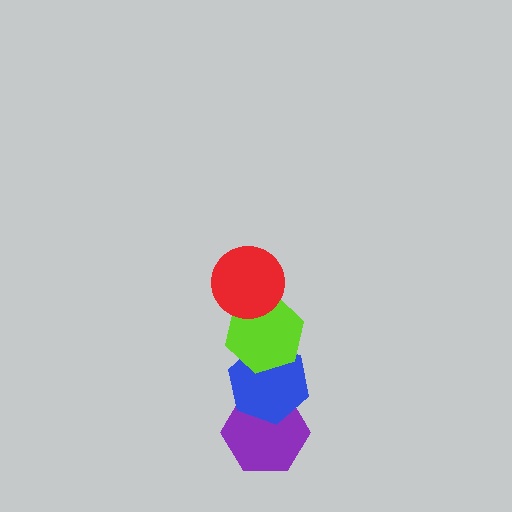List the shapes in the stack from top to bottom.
From top to bottom: the red circle, the lime hexagon, the blue hexagon, the purple hexagon.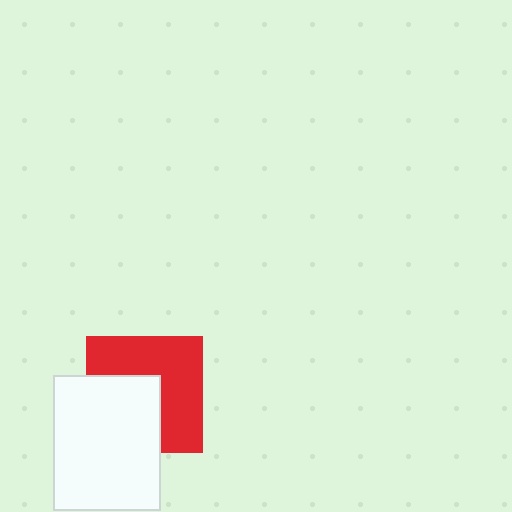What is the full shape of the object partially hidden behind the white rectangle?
The partially hidden object is a red square.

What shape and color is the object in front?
The object in front is a white rectangle.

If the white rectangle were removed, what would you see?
You would see the complete red square.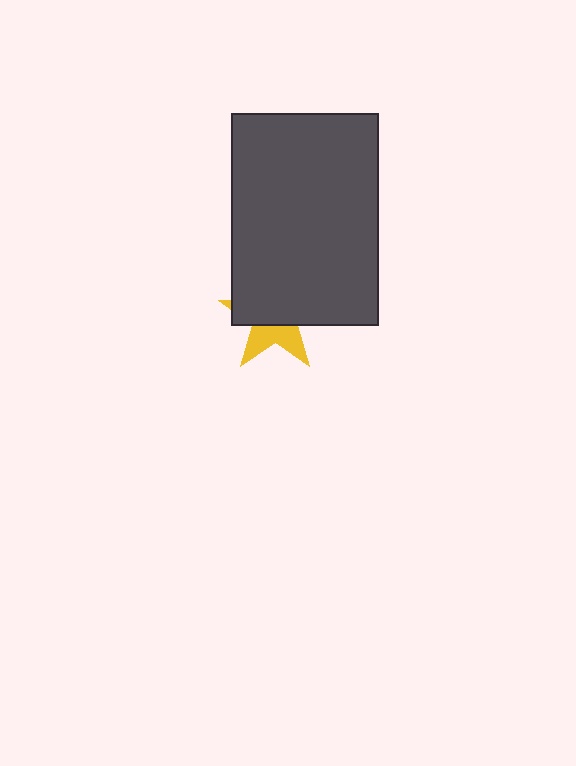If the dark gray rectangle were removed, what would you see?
You would see the complete yellow star.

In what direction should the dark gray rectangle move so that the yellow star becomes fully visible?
The dark gray rectangle should move up. That is the shortest direction to clear the overlap and leave the yellow star fully visible.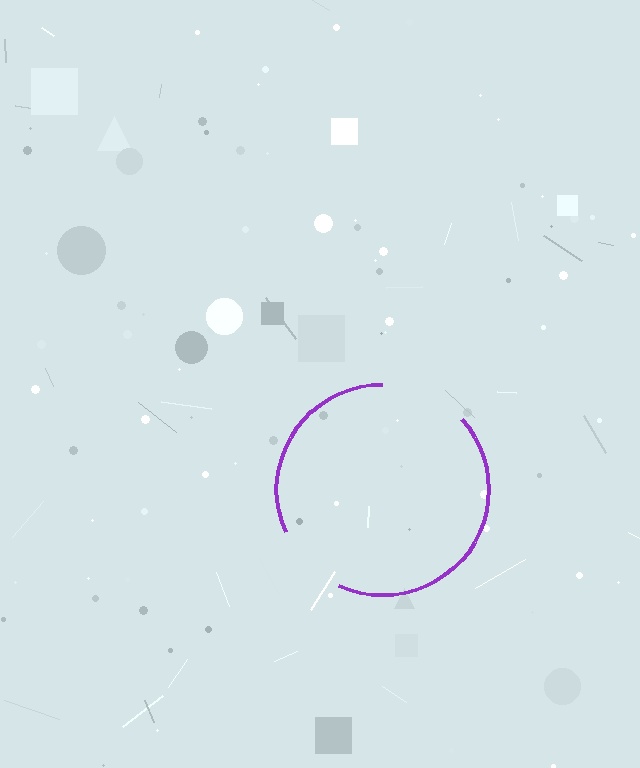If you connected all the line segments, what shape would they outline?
They would outline a circle.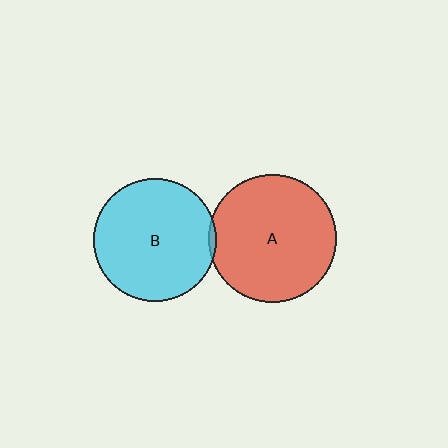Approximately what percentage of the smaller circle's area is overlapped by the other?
Approximately 5%.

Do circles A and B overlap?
Yes.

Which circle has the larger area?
Circle A (red).